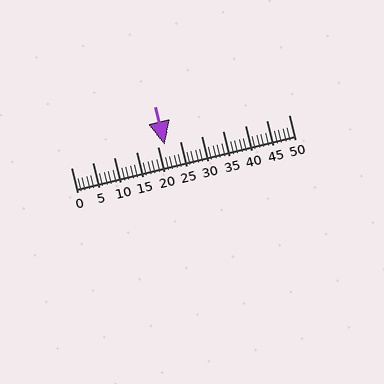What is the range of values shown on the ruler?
The ruler shows values from 0 to 50.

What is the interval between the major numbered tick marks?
The major tick marks are spaced 5 units apart.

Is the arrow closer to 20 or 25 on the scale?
The arrow is closer to 20.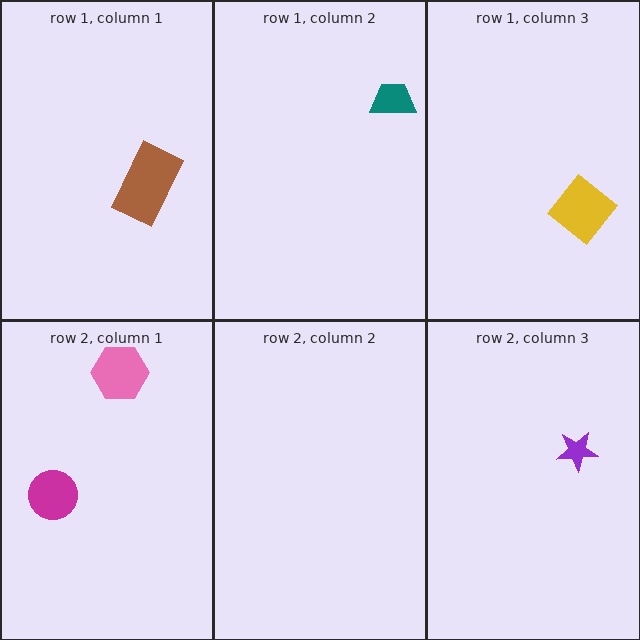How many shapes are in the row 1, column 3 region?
1.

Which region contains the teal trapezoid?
The row 1, column 2 region.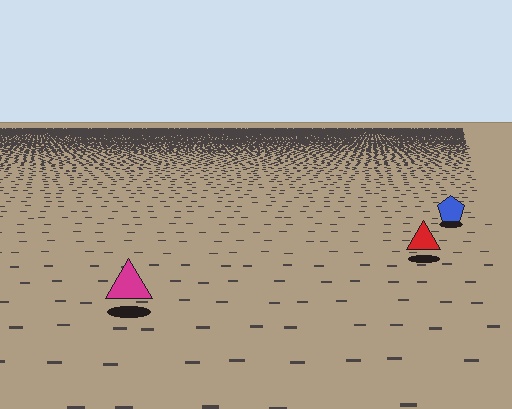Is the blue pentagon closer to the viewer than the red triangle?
No. The red triangle is closer — you can tell from the texture gradient: the ground texture is coarser near it.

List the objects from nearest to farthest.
From nearest to farthest: the magenta triangle, the red triangle, the blue pentagon.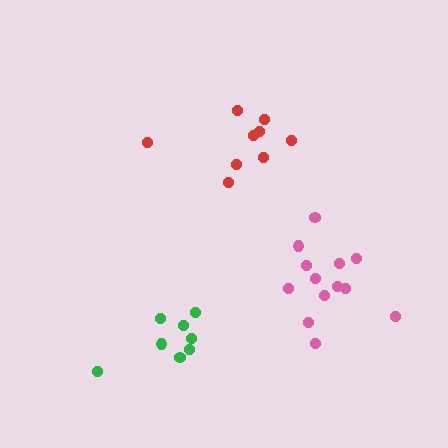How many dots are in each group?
Group 1: 13 dots, Group 2: 8 dots, Group 3: 9 dots (30 total).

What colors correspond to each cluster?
The clusters are colored: pink, green, red.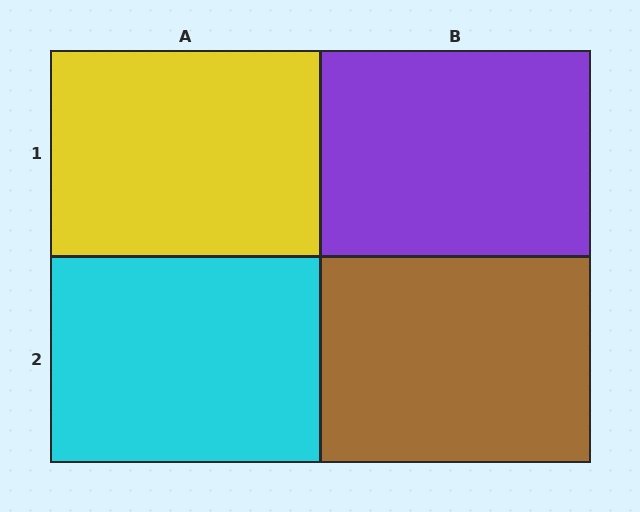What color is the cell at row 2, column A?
Cyan.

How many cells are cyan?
1 cell is cyan.